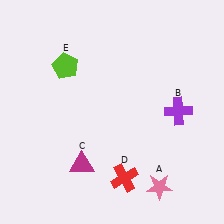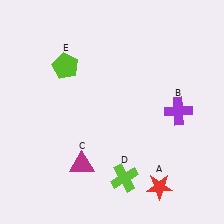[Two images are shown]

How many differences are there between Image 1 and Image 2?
There are 2 differences between the two images.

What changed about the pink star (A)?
In Image 1, A is pink. In Image 2, it changed to red.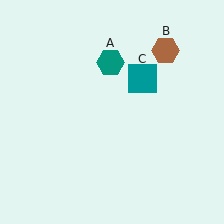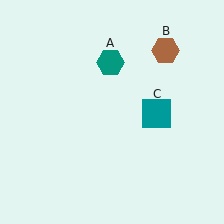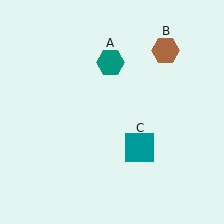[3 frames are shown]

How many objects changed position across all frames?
1 object changed position: teal square (object C).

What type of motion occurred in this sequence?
The teal square (object C) rotated clockwise around the center of the scene.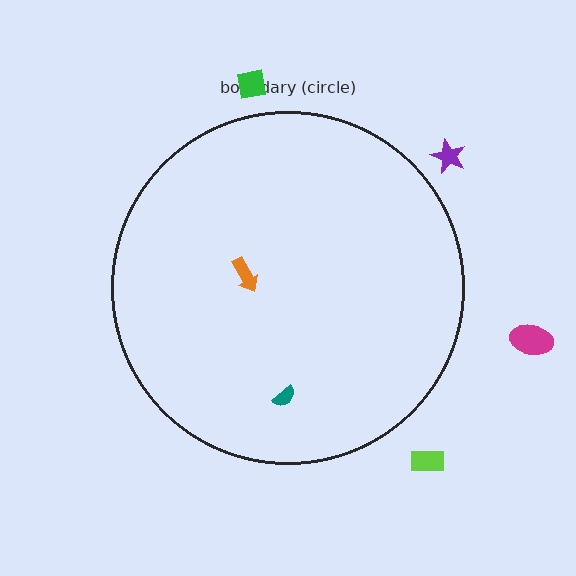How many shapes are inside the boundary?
2 inside, 4 outside.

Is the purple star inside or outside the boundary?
Outside.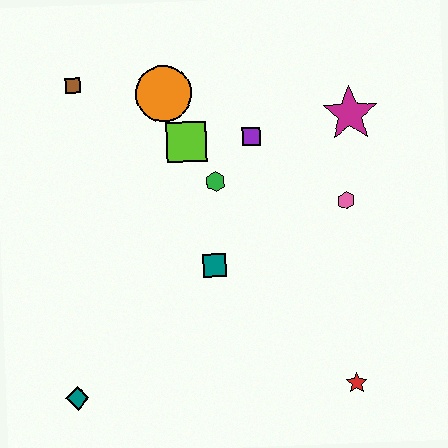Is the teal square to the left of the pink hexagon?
Yes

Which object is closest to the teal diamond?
The teal square is closest to the teal diamond.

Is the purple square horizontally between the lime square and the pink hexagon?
Yes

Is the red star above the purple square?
No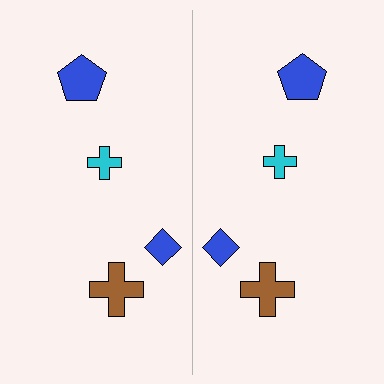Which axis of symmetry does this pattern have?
The pattern has a vertical axis of symmetry running through the center of the image.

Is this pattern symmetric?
Yes, this pattern has bilateral (reflection) symmetry.